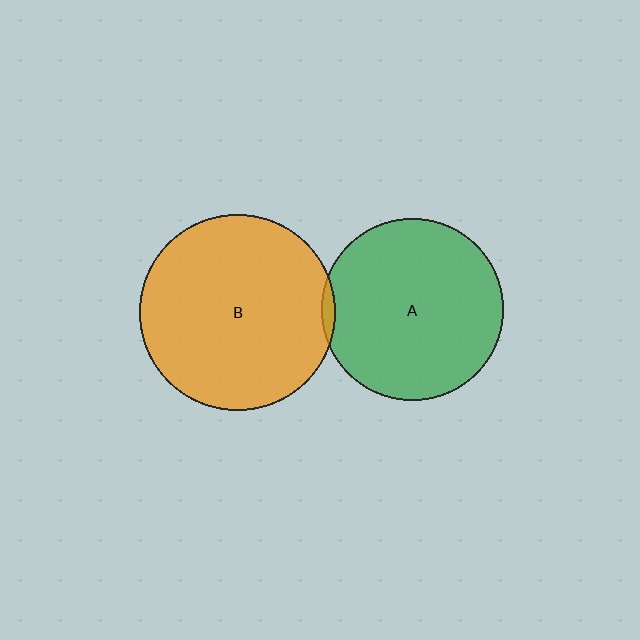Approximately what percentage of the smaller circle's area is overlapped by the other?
Approximately 5%.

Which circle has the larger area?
Circle B (orange).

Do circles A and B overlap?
Yes.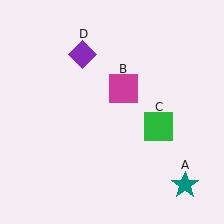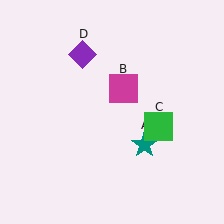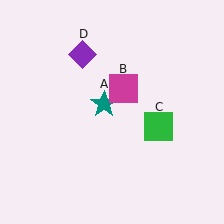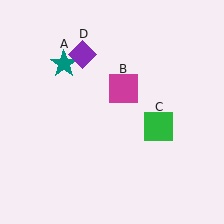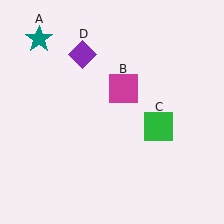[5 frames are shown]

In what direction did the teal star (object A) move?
The teal star (object A) moved up and to the left.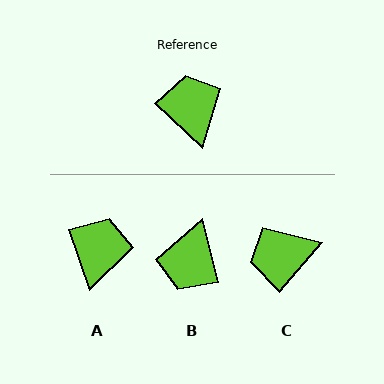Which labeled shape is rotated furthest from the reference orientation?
B, about 147 degrees away.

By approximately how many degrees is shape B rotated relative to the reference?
Approximately 147 degrees counter-clockwise.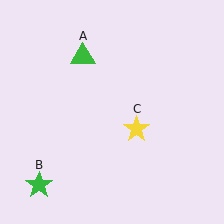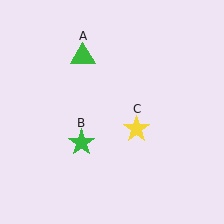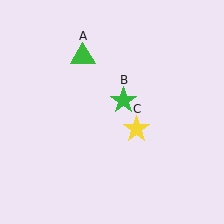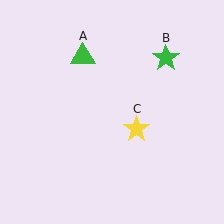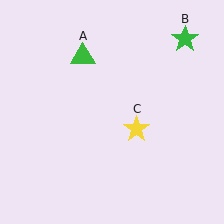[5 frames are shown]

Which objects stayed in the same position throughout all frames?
Green triangle (object A) and yellow star (object C) remained stationary.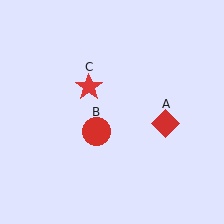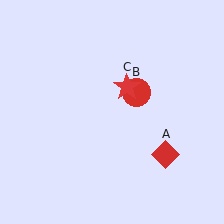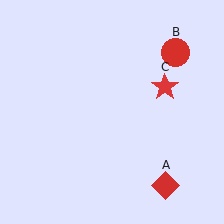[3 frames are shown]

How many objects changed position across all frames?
3 objects changed position: red diamond (object A), red circle (object B), red star (object C).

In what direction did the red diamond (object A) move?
The red diamond (object A) moved down.